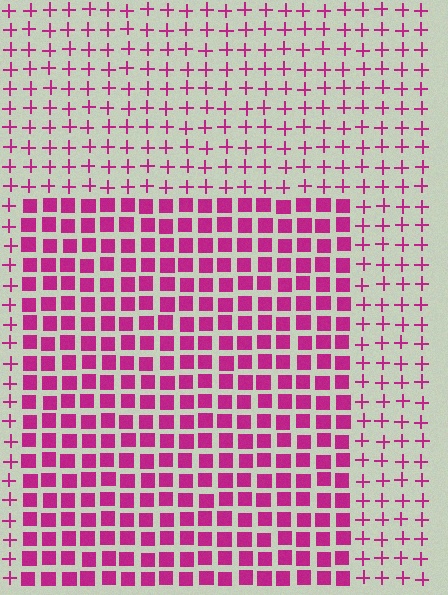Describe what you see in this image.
The image is filled with small magenta elements arranged in a uniform grid. A rectangle-shaped region contains squares, while the surrounding area contains plus signs. The boundary is defined purely by the change in element shape.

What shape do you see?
I see a rectangle.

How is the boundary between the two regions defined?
The boundary is defined by a change in element shape: squares inside vs. plus signs outside. All elements share the same color and spacing.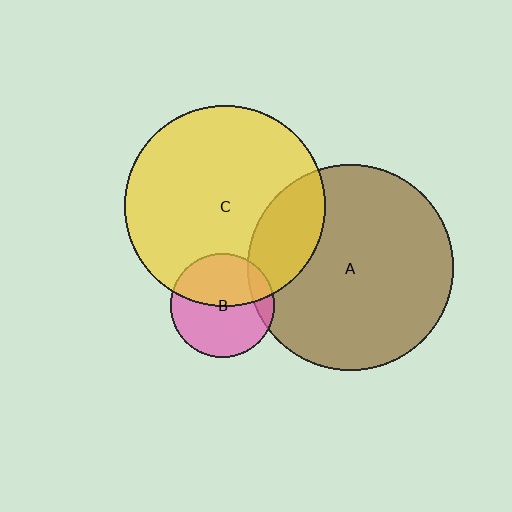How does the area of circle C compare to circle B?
Approximately 3.7 times.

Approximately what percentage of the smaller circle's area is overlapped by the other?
Approximately 20%.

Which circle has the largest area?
Circle A (brown).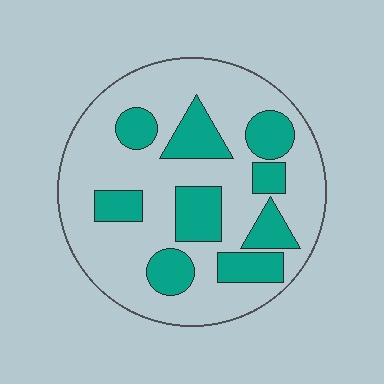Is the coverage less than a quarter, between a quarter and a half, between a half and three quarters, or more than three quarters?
Between a quarter and a half.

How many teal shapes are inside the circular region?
9.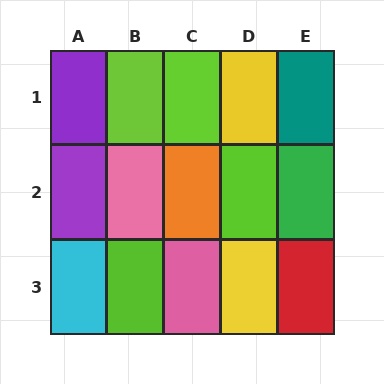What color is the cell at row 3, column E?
Red.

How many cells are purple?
2 cells are purple.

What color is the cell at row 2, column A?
Purple.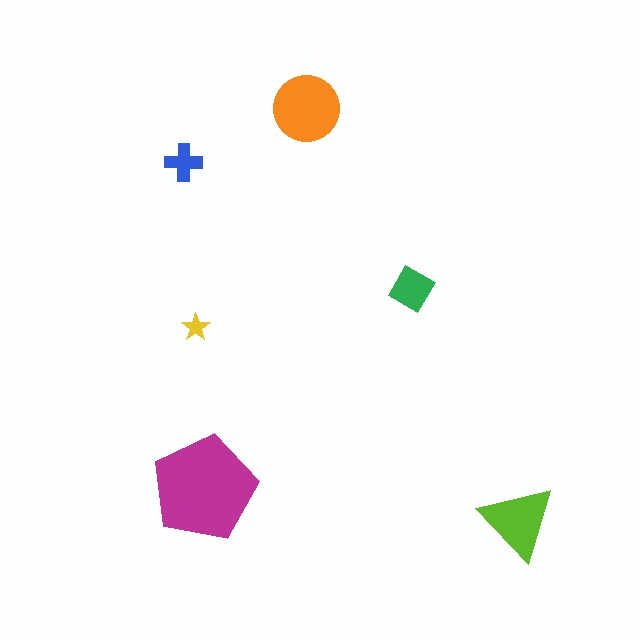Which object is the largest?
The magenta pentagon.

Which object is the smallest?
The yellow star.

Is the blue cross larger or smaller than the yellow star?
Larger.